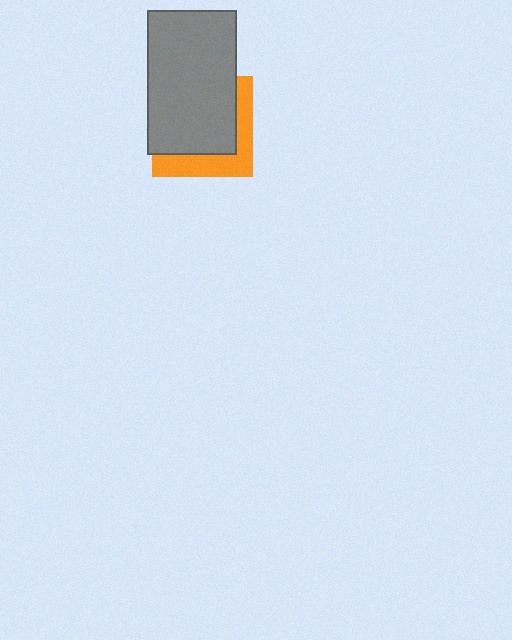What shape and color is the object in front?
The object in front is a gray rectangle.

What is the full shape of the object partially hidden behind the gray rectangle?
The partially hidden object is an orange square.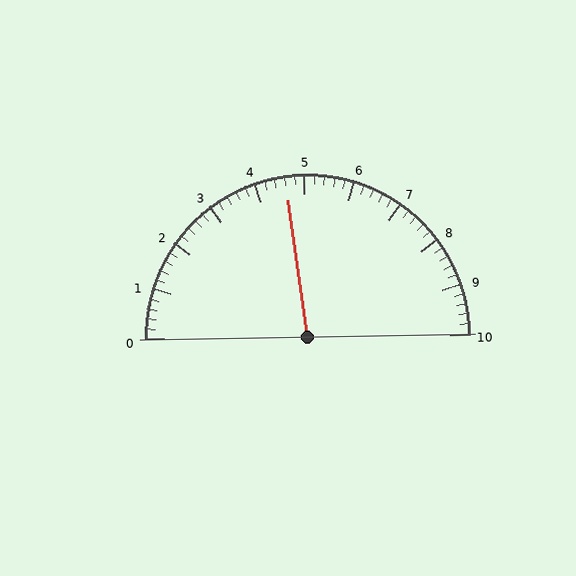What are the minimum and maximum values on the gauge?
The gauge ranges from 0 to 10.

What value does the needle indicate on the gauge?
The needle indicates approximately 4.6.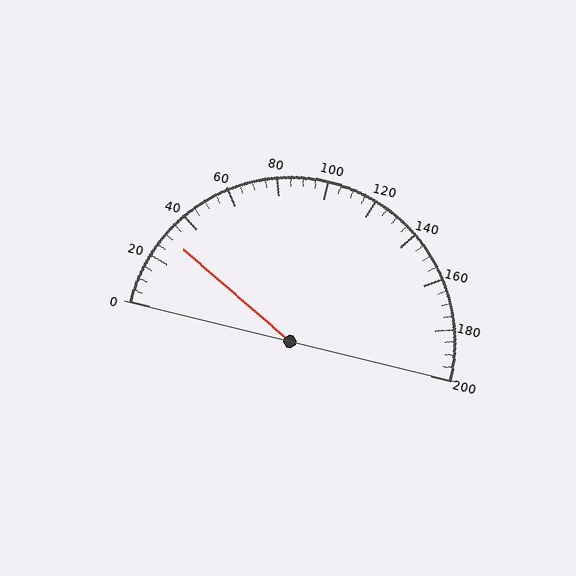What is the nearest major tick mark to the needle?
The nearest major tick mark is 40.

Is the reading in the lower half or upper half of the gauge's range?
The reading is in the lower half of the range (0 to 200).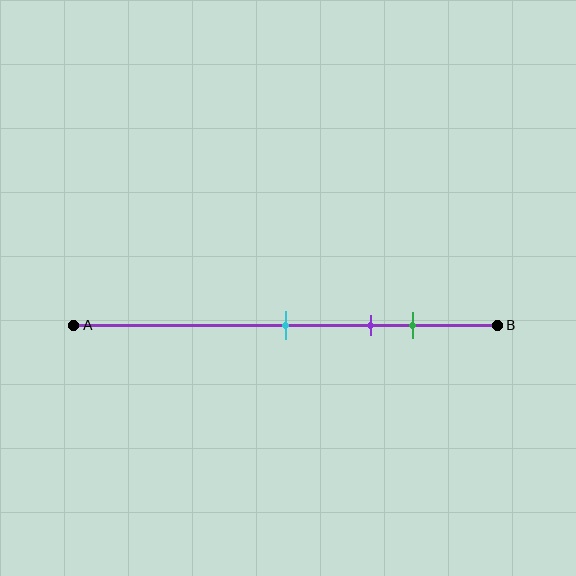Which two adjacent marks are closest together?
The purple and green marks are the closest adjacent pair.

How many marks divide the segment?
There are 3 marks dividing the segment.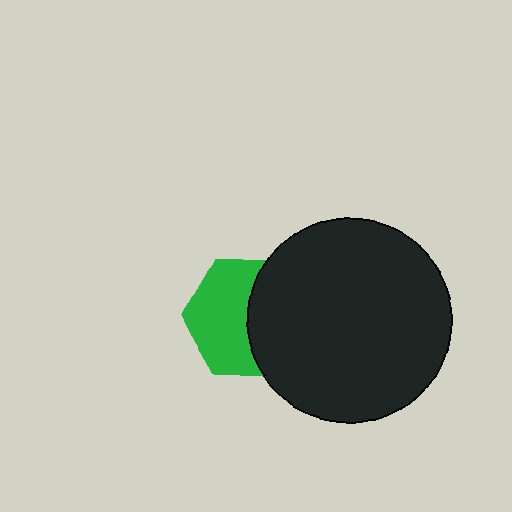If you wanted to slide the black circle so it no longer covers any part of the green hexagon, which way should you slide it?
Slide it right — that is the most direct way to separate the two shapes.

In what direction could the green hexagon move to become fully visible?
The green hexagon could move left. That would shift it out from behind the black circle entirely.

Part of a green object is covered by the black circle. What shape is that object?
It is a hexagon.